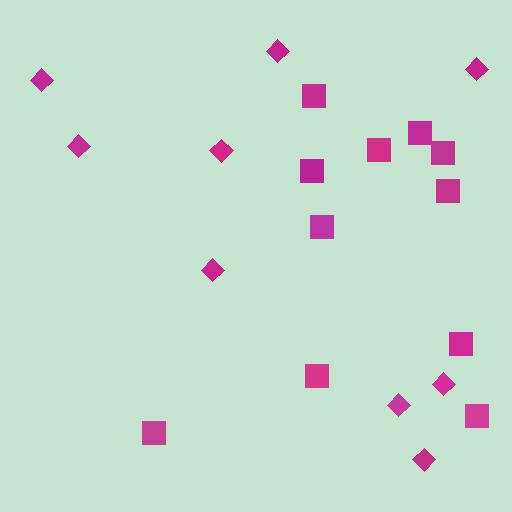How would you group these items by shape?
There are 2 groups: one group of squares (11) and one group of diamonds (9).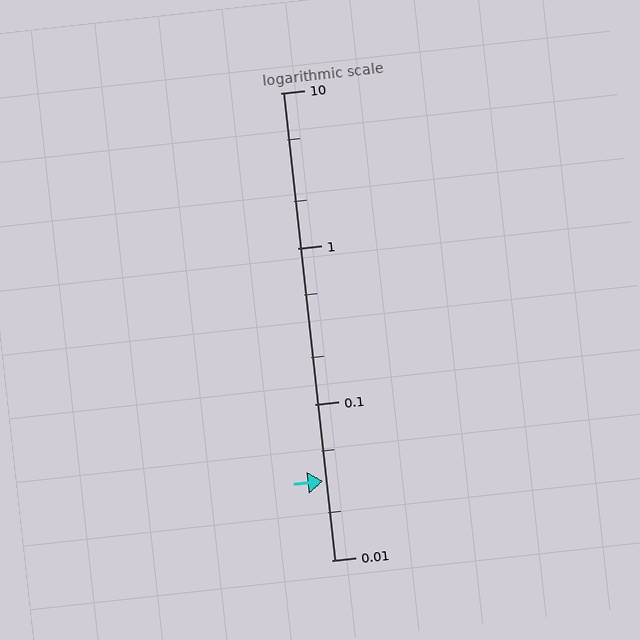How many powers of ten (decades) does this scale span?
The scale spans 3 decades, from 0.01 to 10.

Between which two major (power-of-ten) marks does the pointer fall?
The pointer is between 0.01 and 0.1.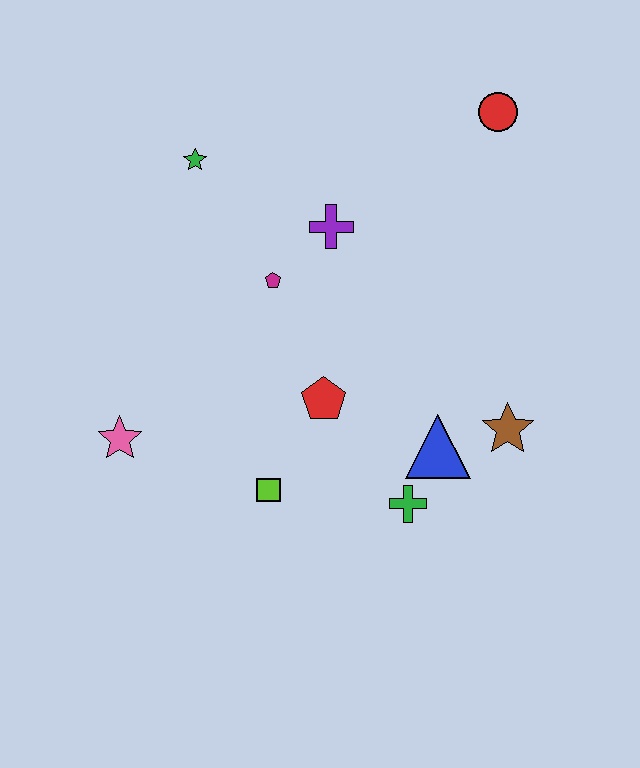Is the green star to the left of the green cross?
Yes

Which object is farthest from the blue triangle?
The green star is farthest from the blue triangle.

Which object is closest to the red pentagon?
The lime square is closest to the red pentagon.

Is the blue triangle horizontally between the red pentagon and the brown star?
Yes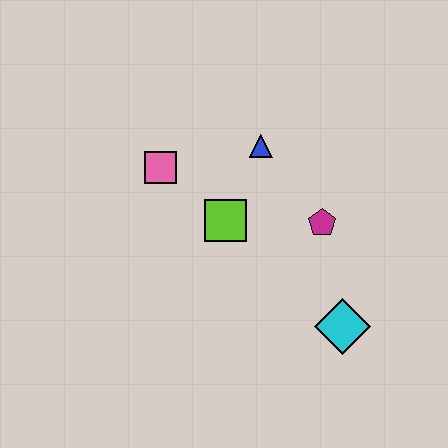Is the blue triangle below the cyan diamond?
No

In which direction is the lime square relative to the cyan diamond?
The lime square is to the left of the cyan diamond.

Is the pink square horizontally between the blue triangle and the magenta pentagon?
No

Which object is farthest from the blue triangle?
The cyan diamond is farthest from the blue triangle.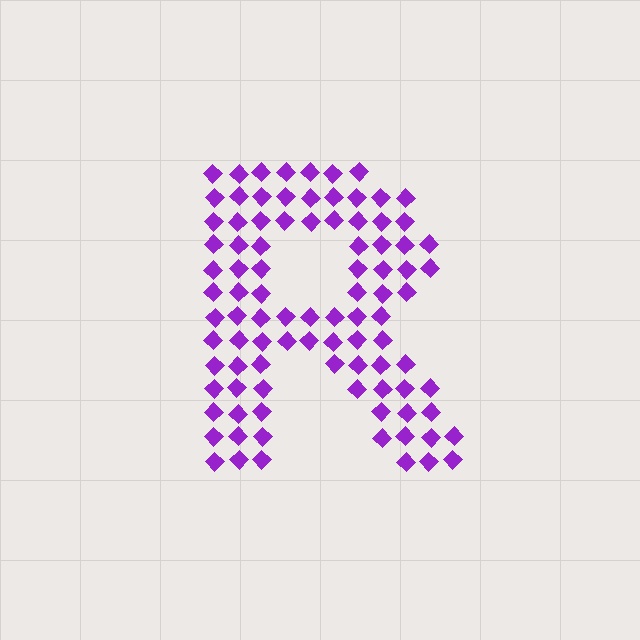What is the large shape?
The large shape is the letter R.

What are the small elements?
The small elements are diamonds.